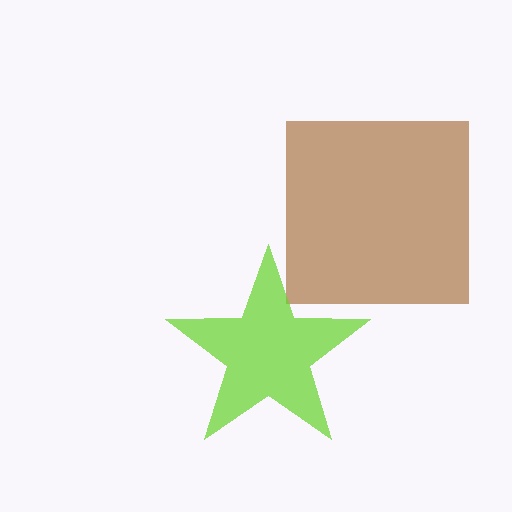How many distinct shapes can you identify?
There are 2 distinct shapes: a brown square, a lime star.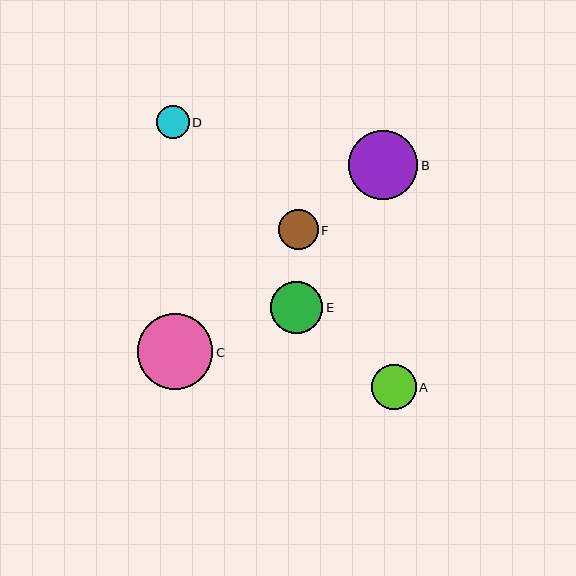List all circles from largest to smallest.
From largest to smallest: C, B, E, A, F, D.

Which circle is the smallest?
Circle D is the smallest with a size of approximately 33 pixels.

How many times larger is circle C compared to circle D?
Circle C is approximately 2.3 times the size of circle D.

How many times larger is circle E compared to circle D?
Circle E is approximately 1.6 times the size of circle D.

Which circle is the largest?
Circle C is the largest with a size of approximately 75 pixels.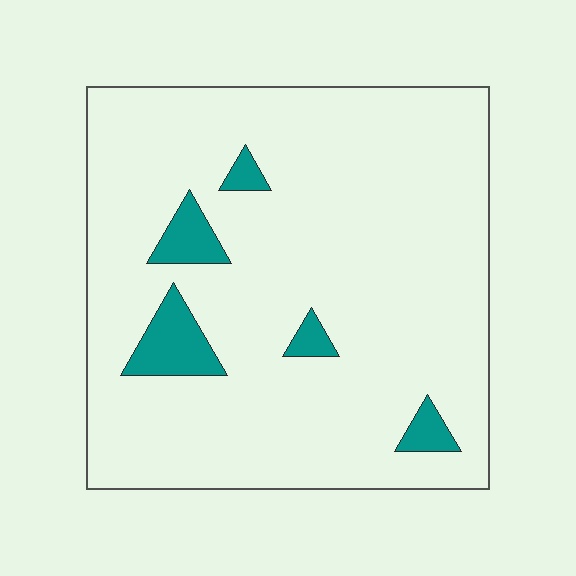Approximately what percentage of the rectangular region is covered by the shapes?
Approximately 10%.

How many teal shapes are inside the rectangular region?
5.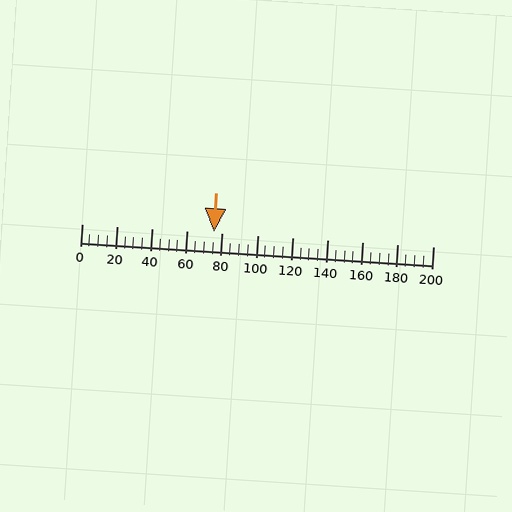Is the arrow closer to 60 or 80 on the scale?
The arrow is closer to 80.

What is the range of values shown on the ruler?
The ruler shows values from 0 to 200.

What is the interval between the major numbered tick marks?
The major tick marks are spaced 20 units apart.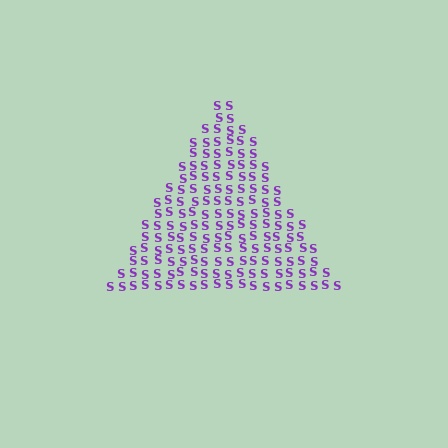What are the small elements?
The small elements are letter S's.